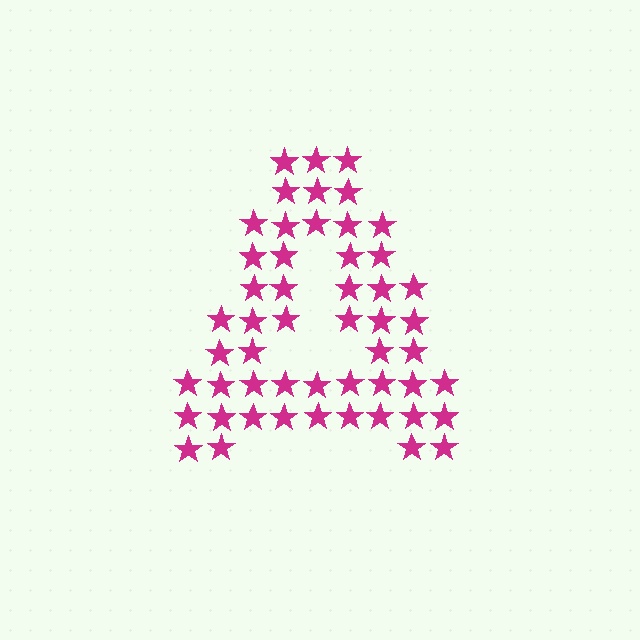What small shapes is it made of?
It is made of small stars.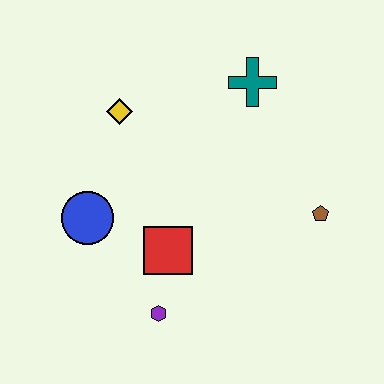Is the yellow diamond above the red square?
Yes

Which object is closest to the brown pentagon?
The teal cross is closest to the brown pentagon.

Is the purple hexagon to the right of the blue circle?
Yes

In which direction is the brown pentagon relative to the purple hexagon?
The brown pentagon is to the right of the purple hexagon.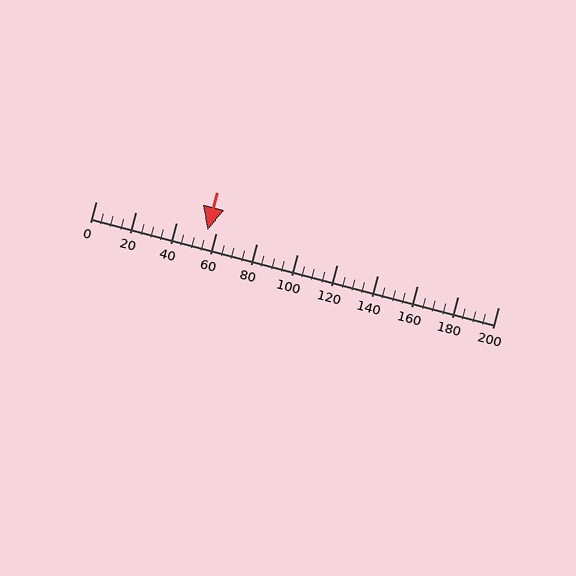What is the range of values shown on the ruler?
The ruler shows values from 0 to 200.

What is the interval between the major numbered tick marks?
The major tick marks are spaced 20 units apart.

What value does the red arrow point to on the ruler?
The red arrow points to approximately 55.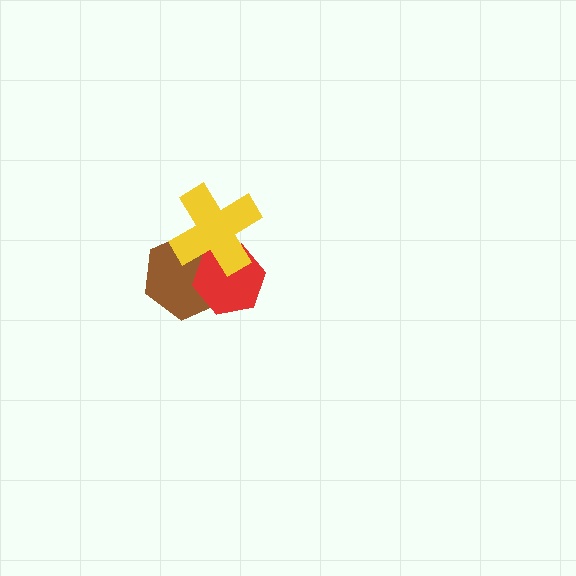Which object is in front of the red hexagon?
The yellow cross is in front of the red hexagon.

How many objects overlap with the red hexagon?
2 objects overlap with the red hexagon.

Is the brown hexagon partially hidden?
Yes, it is partially covered by another shape.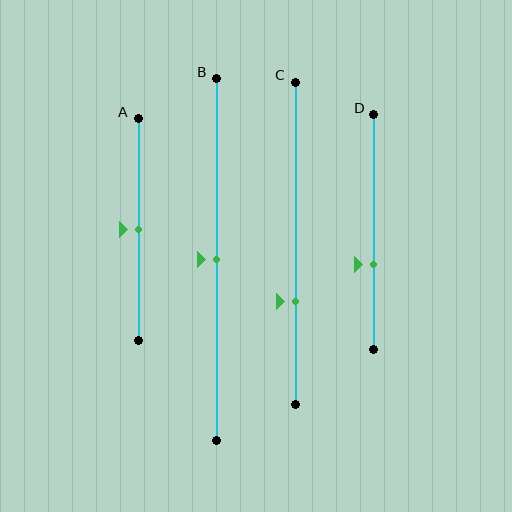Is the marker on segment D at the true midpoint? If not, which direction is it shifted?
No, the marker on segment D is shifted downward by about 14% of the segment length.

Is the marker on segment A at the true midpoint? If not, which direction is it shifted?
Yes, the marker on segment A is at the true midpoint.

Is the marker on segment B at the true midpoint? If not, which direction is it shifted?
Yes, the marker on segment B is at the true midpoint.